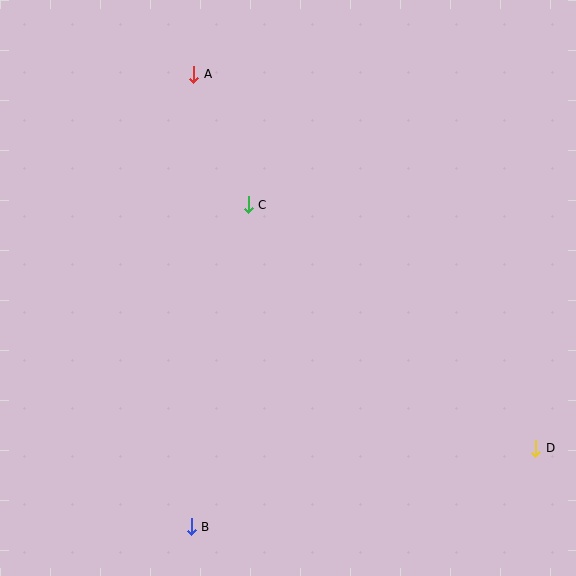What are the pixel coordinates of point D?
Point D is at (536, 448).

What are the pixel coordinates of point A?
Point A is at (194, 74).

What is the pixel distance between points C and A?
The distance between C and A is 141 pixels.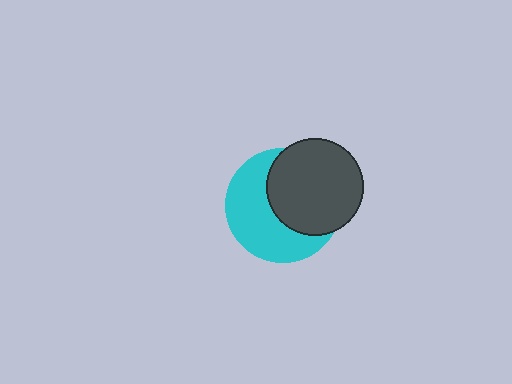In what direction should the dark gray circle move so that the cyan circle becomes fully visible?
The dark gray circle should move toward the upper-right. That is the shortest direction to clear the overlap and leave the cyan circle fully visible.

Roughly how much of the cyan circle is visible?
About half of it is visible (roughly 52%).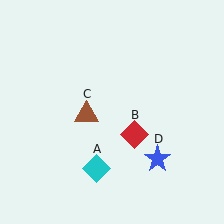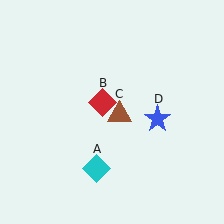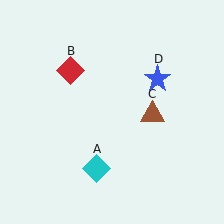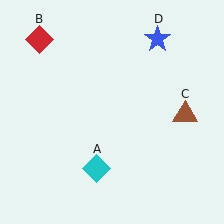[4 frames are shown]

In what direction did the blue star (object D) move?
The blue star (object D) moved up.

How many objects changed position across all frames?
3 objects changed position: red diamond (object B), brown triangle (object C), blue star (object D).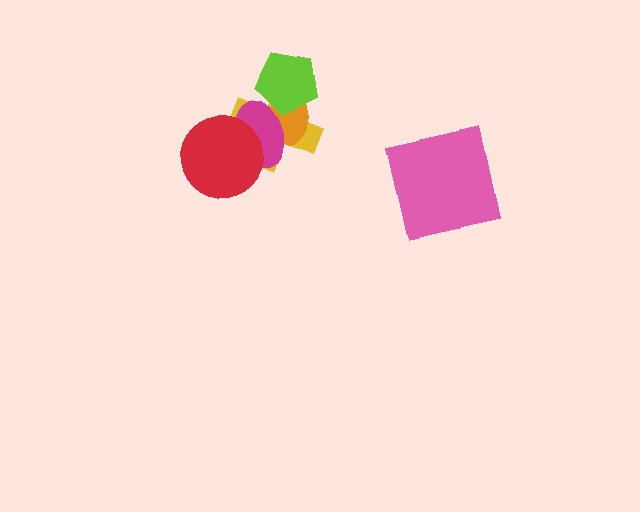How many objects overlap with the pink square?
0 objects overlap with the pink square.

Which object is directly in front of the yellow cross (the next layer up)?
The orange ellipse is directly in front of the yellow cross.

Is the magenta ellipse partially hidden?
Yes, it is partially covered by another shape.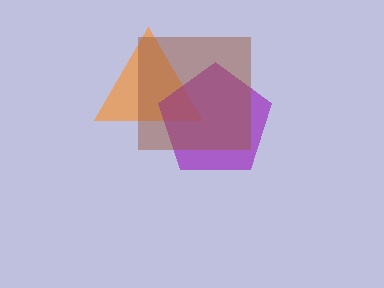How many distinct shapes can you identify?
There are 3 distinct shapes: an orange triangle, a purple pentagon, a brown square.